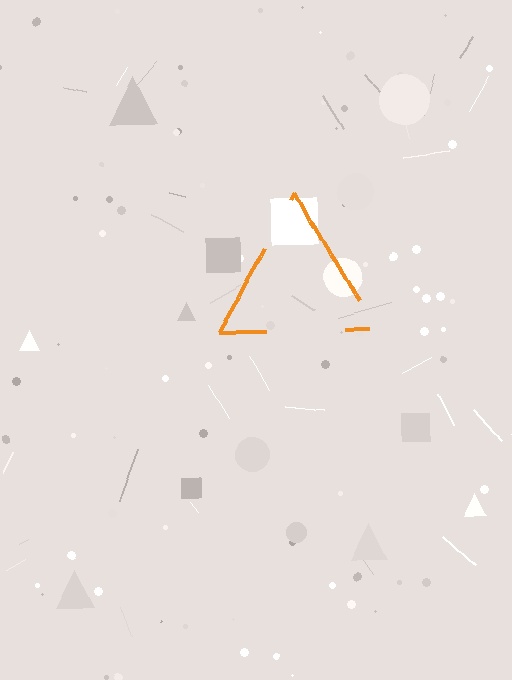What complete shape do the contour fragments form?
The contour fragments form a triangle.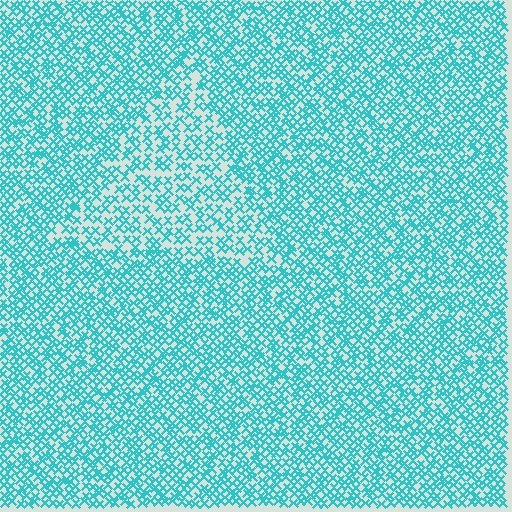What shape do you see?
I see a triangle.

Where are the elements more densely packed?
The elements are more densely packed outside the triangle boundary.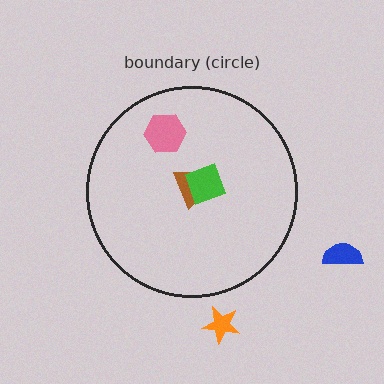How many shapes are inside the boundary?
3 inside, 2 outside.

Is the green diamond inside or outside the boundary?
Inside.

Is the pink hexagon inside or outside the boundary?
Inside.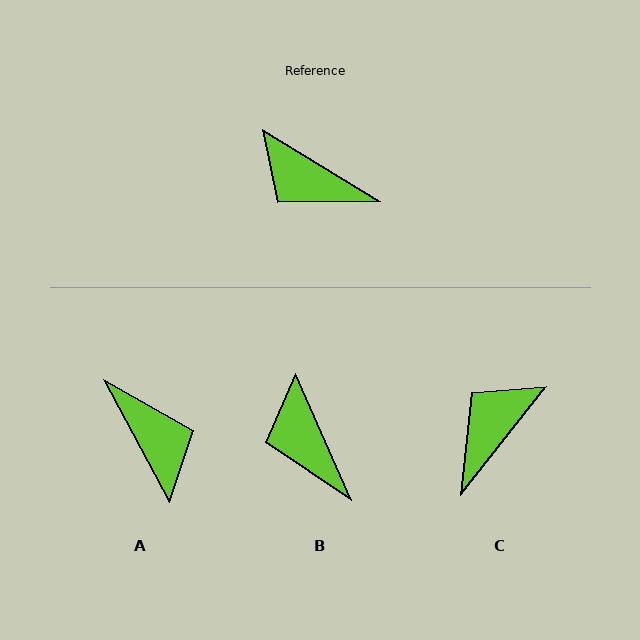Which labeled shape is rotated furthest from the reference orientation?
A, about 150 degrees away.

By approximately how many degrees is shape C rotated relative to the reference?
Approximately 97 degrees clockwise.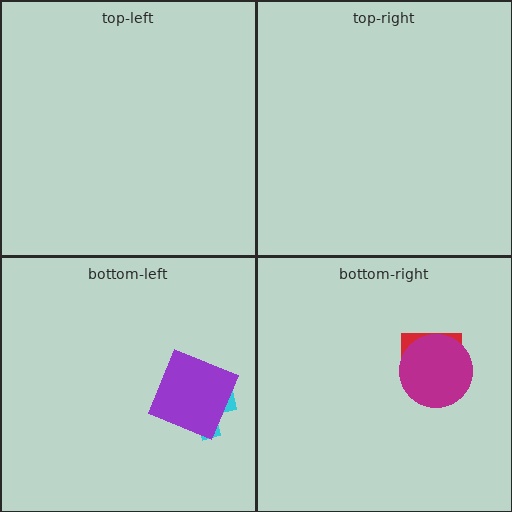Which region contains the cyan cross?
The bottom-left region.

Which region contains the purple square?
The bottom-left region.